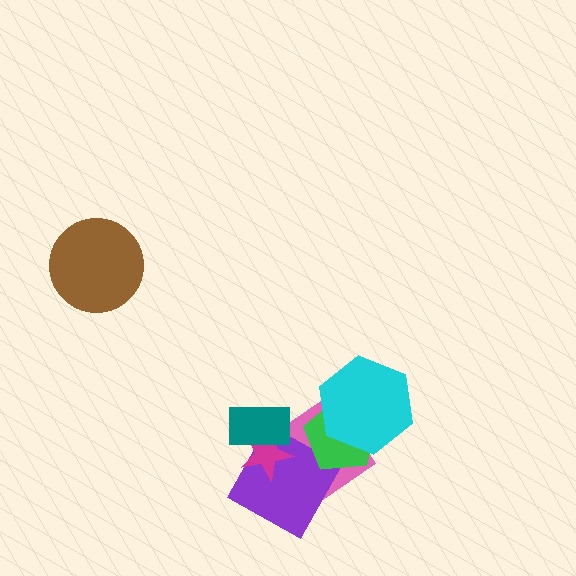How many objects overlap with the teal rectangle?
2 objects overlap with the teal rectangle.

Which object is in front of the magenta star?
The teal rectangle is in front of the magenta star.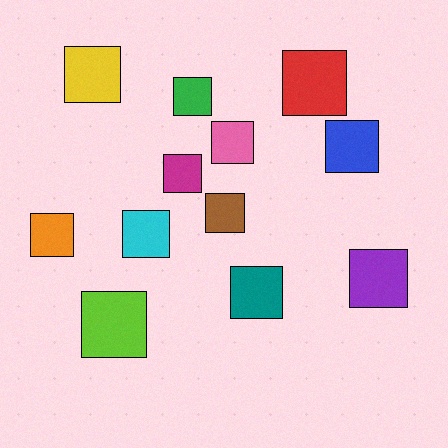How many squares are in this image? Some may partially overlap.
There are 12 squares.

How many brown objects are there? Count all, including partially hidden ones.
There is 1 brown object.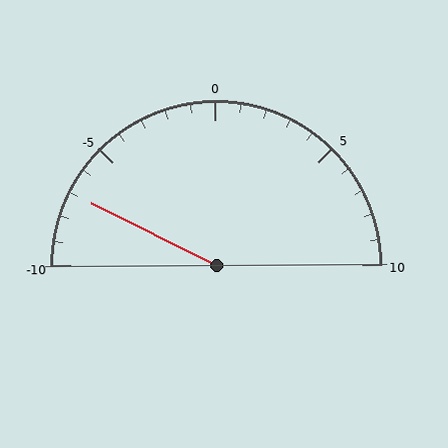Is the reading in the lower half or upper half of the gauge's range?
The reading is in the lower half of the range (-10 to 10).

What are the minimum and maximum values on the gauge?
The gauge ranges from -10 to 10.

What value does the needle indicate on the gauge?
The needle indicates approximately -7.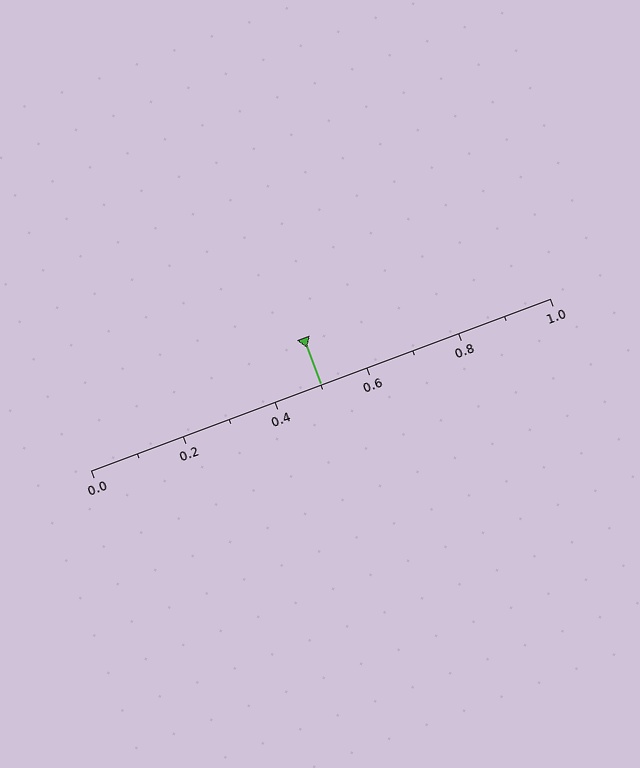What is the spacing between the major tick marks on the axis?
The major ticks are spaced 0.2 apart.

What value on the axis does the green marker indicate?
The marker indicates approximately 0.5.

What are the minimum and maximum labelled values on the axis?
The axis runs from 0.0 to 1.0.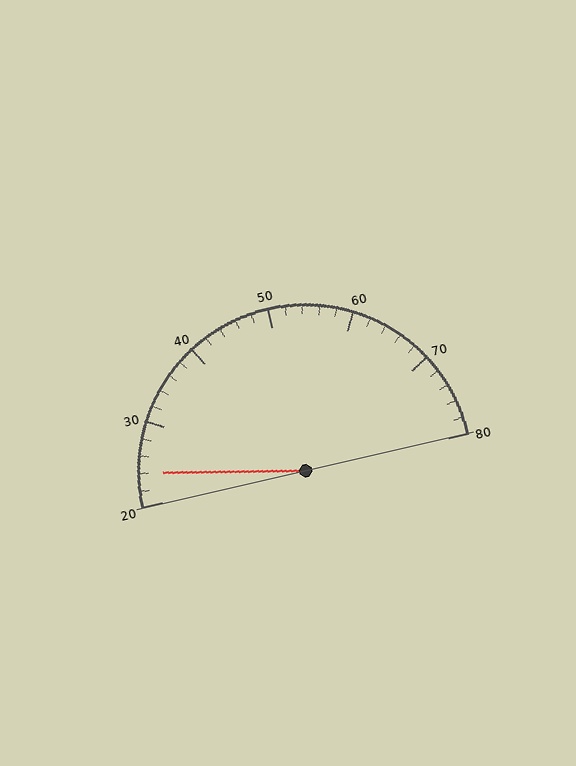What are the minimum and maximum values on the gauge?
The gauge ranges from 20 to 80.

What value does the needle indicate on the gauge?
The needle indicates approximately 24.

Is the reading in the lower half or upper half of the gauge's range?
The reading is in the lower half of the range (20 to 80).